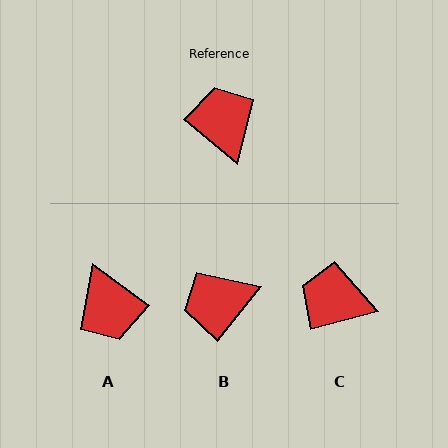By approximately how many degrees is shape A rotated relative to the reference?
Approximately 176 degrees clockwise.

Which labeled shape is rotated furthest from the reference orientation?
A, about 176 degrees away.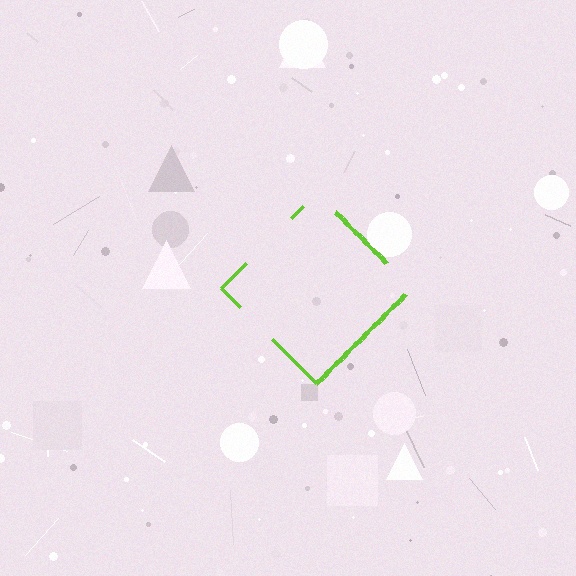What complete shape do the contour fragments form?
The contour fragments form a diamond.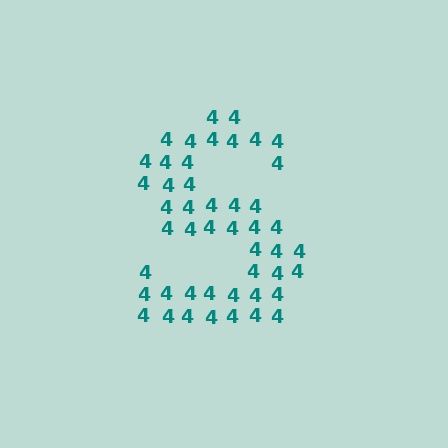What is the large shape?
The large shape is the letter S.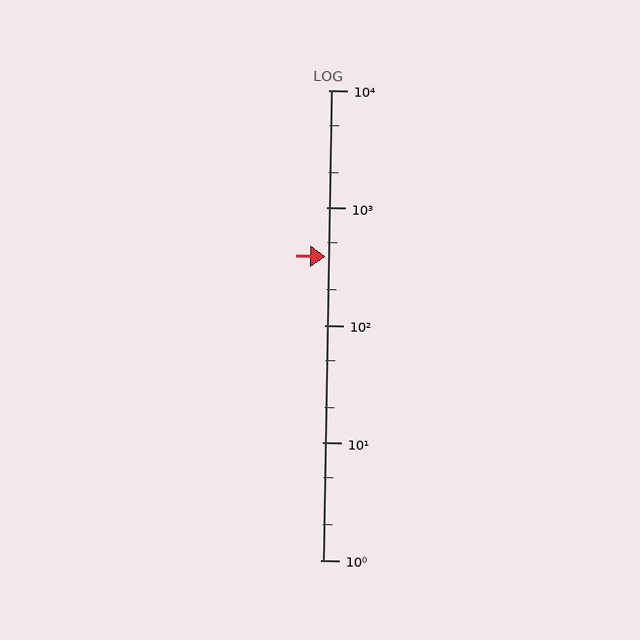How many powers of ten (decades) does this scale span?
The scale spans 4 decades, from 1 to 10000.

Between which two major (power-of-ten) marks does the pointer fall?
The pointer is between 100 and 1000.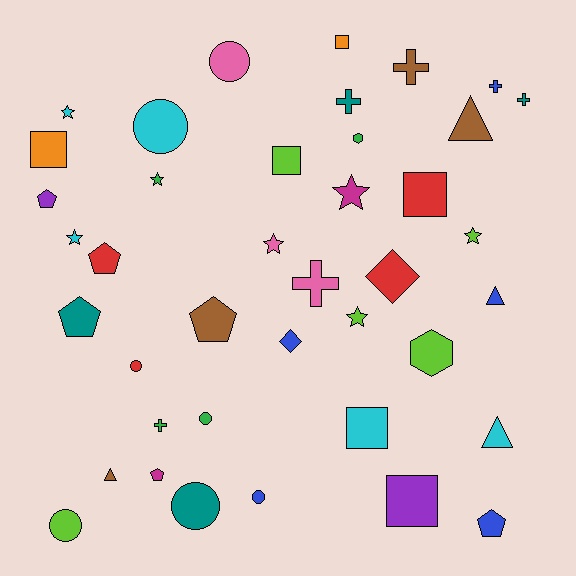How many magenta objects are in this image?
There are 2 magenta objects.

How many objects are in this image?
There are 40 objects.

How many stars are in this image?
There are 7 stars.